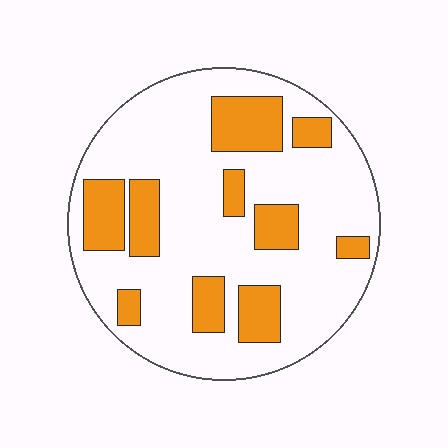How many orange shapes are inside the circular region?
10.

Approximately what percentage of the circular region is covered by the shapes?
Approximately 25%.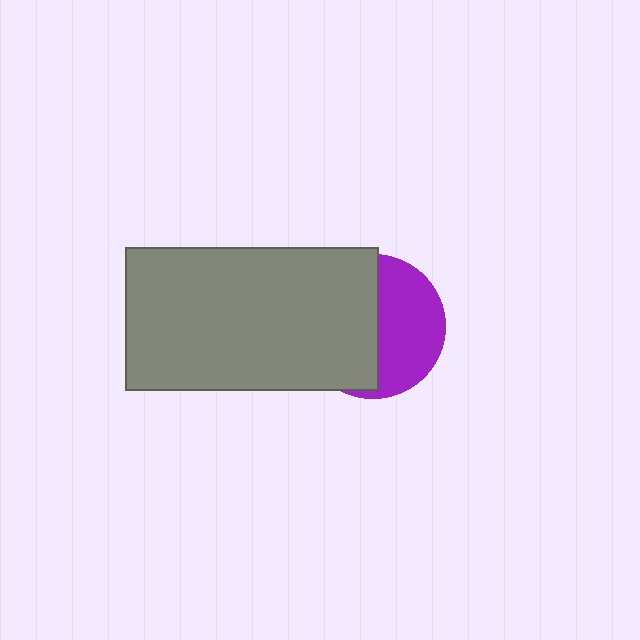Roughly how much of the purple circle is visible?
About half of it is visible (roughly 46%).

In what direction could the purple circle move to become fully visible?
The purple circle could move right. That would shift it out from behind the gray rectangle entirely.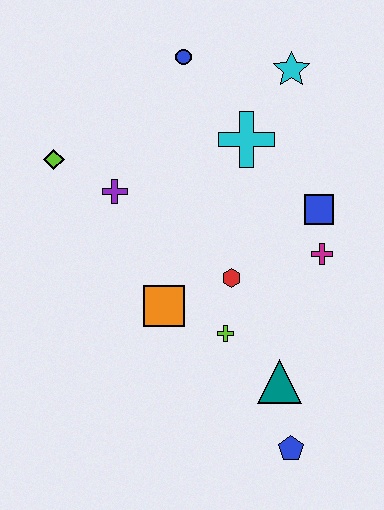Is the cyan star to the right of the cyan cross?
Yes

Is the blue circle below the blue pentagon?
No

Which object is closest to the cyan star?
The cyan cross is closest to the cyan star.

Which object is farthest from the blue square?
The lime diamond is farthest from the blue square.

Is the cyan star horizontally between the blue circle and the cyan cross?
No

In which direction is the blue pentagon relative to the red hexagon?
The blue pentagon is below the red hexagon.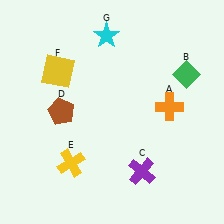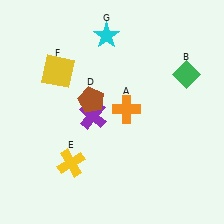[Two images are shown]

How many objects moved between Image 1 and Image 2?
3 objects moved between the two images.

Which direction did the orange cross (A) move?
The orange cross (A) moved left.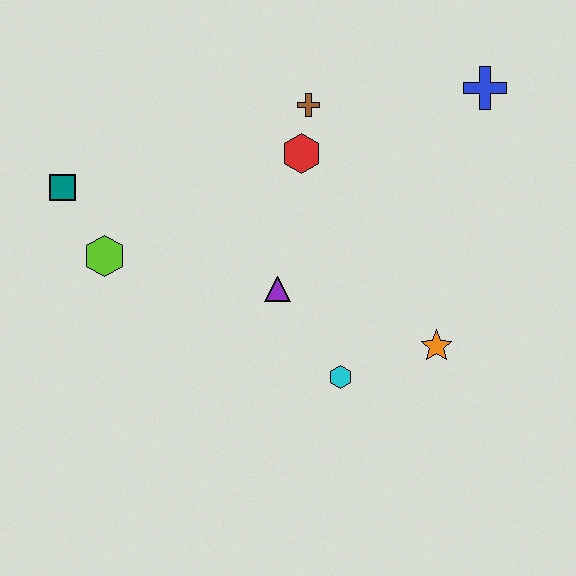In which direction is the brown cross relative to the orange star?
The brown cross is above the orange star.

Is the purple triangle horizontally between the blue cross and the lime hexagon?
Yes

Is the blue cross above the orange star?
Yes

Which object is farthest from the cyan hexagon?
The teal square is farthest from the cyan hexagon.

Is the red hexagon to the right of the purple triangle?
Yes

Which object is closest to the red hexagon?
The brown cross is closest to the red hexagon.